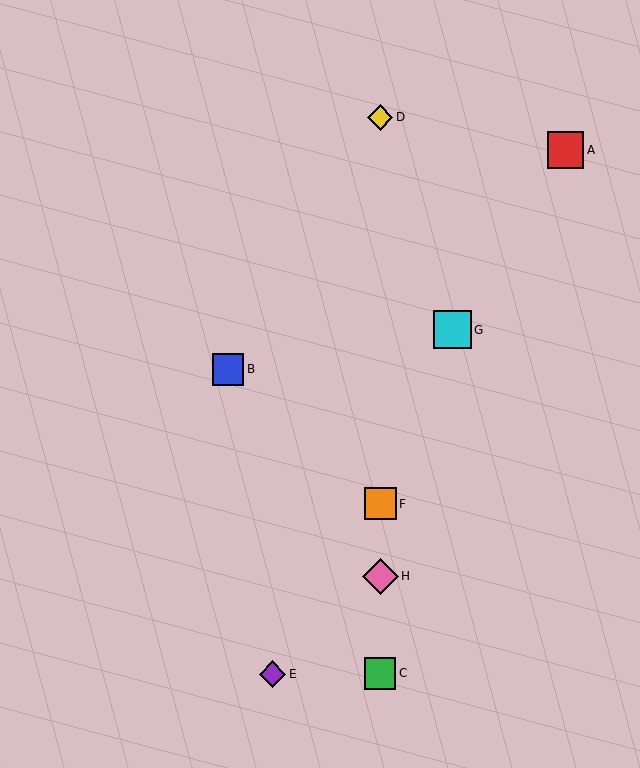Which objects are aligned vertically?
Objects C, D, F, H are aligned vertically.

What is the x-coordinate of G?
Object G is at x≈452.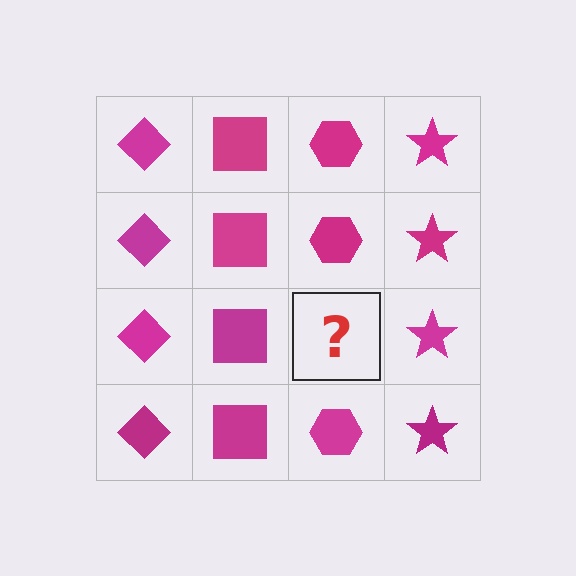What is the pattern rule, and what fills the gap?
The rule is that each column has a consistent shape. The gap should be filled with a magenta hexagon.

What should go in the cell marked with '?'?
The missing cell should contain a magenta hexagon.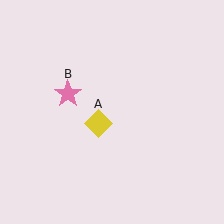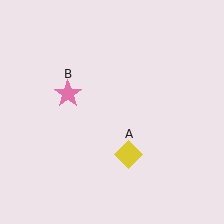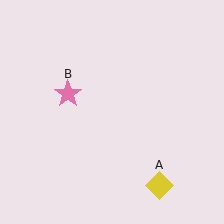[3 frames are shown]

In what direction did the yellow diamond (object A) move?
The yellow diamond (object A) moved down and to the right.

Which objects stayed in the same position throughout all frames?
Pink star (object B) remained stationary.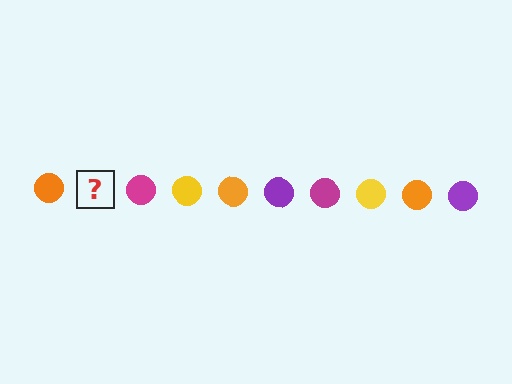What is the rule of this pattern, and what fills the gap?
The rule is that the pattern cycles through orange, purple, magenta, yellow circles. The gap should be filled with a purple circle.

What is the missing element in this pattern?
The missing element is a purple circle.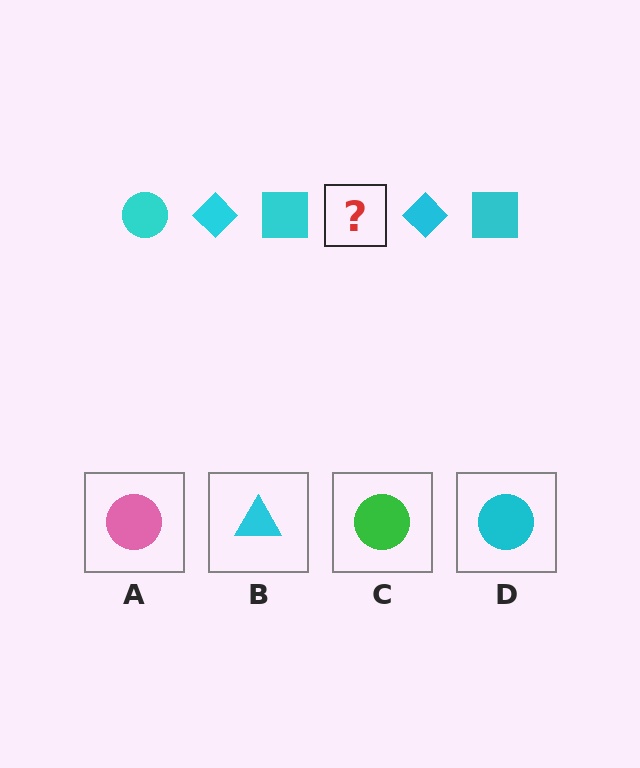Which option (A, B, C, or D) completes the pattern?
D.